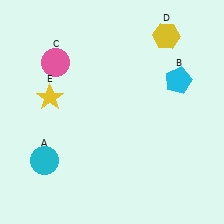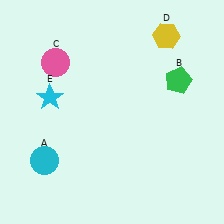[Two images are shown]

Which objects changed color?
B changed from cyan to green. E changed from yellow to cyan.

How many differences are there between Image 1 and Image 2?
There are 2 differences between the two images.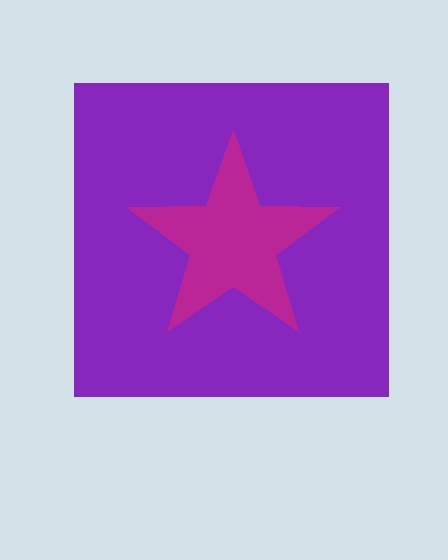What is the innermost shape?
The magenta star.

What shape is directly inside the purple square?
The magenta star.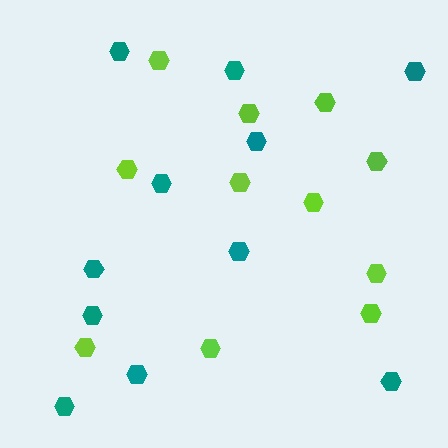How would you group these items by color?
There are 2 groups: one group of lime hexagons (11) and one group of teal hexagons (11).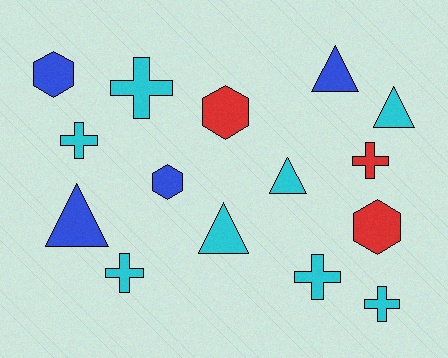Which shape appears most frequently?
Cross, with 6 objects.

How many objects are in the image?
There are 15 objects.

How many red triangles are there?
There are no red triangles.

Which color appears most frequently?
Cyan, with 8 objects.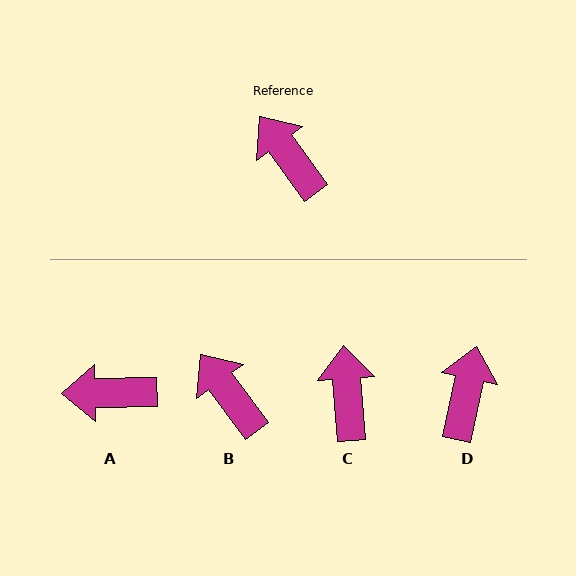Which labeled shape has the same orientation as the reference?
B.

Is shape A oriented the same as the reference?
No, it is off by about 55 degrees.